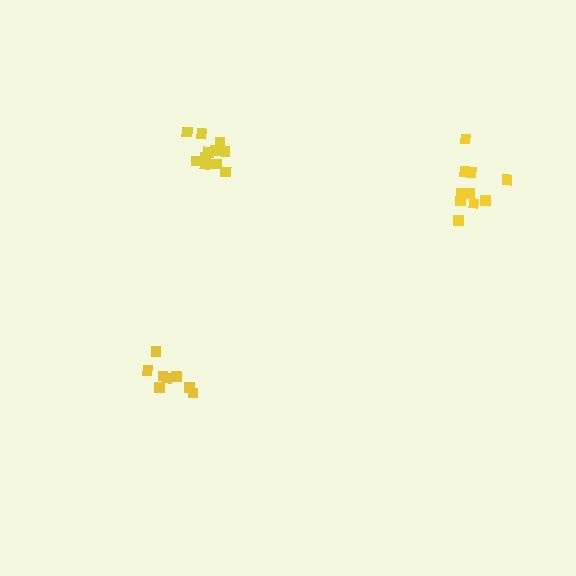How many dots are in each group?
Group 1: 8 dots, Group 2: 11 dots, Group 3: 10 dots (29 total).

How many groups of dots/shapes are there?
There are 3 groups.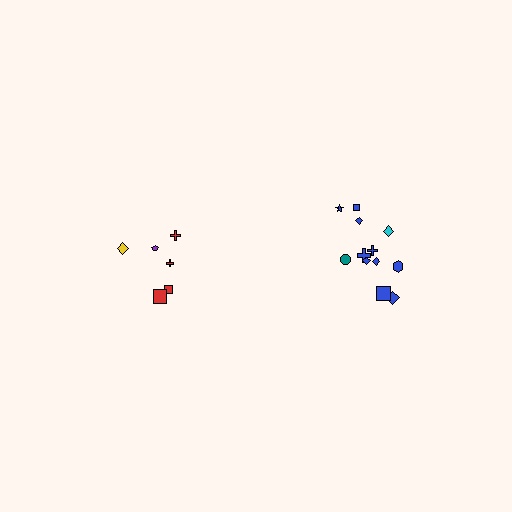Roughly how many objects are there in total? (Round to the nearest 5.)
Roughly 20 objects in total.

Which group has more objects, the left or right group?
The right group.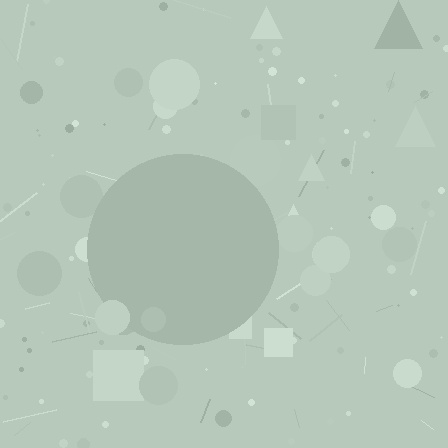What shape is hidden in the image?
A circle is hidden in the image.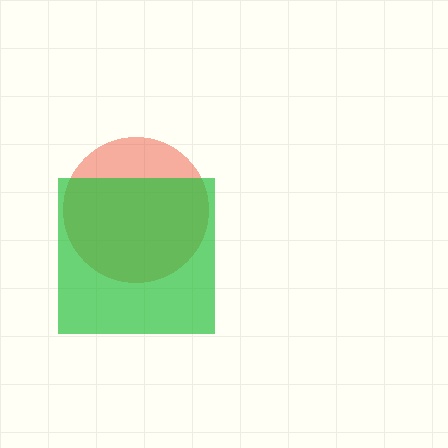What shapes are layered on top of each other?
The layered shapes are: a red circle, a green square.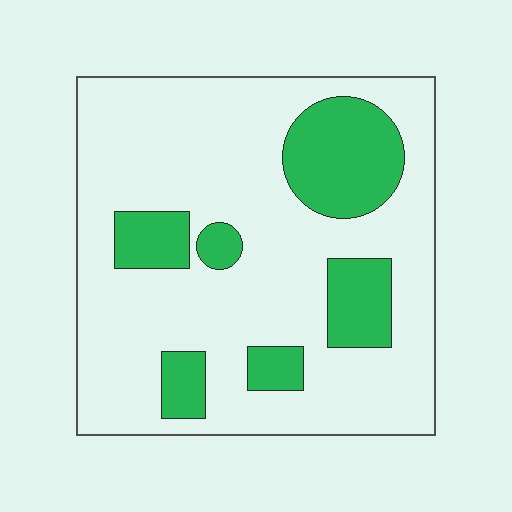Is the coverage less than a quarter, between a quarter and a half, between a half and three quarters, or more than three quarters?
Less than a quarter.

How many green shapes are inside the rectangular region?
6.